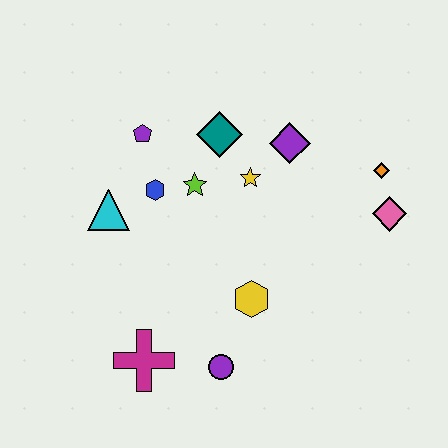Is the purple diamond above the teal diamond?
No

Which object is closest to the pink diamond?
The orange diamond is closest to the pink diamond.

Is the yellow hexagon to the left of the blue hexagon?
No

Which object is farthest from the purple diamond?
The magenta cross is farthest from the purple diamond.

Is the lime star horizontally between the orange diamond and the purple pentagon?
Yes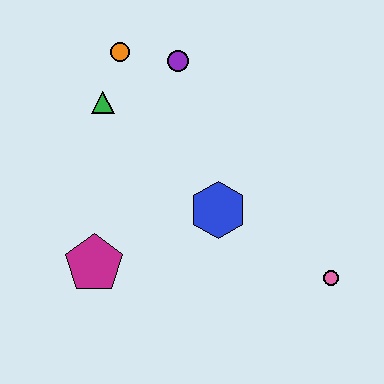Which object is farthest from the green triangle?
The pink circle is farthest from the green triangle.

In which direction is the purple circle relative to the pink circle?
The purple circle is above the pink circle.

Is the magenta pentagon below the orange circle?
Yes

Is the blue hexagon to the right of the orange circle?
Yes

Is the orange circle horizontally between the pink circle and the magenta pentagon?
Yes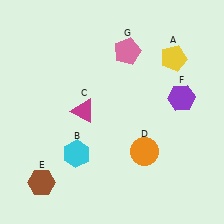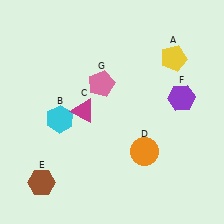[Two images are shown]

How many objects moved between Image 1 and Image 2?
2 objects moved between the two images.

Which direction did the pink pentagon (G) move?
The pink pentagon (G) moved down.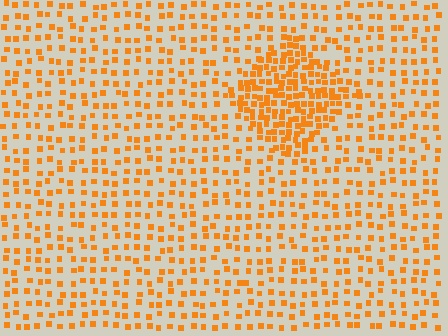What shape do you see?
I see a diamond.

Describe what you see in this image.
The image contains small orange elements arranged at two different densities. A diamond-shaped region is visible where the elements are more densely packed than the surrounding area.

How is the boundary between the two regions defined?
The boundary is defined by a change in element density (approximately 2.4x ratio). All elements are the same color, size, and shape.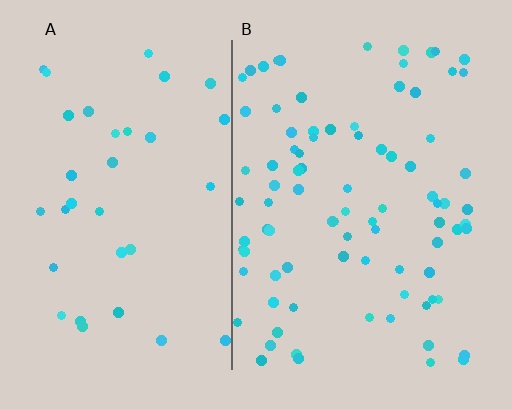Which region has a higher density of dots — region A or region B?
B (the right).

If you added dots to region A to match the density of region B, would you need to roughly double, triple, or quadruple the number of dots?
Approximately triple.